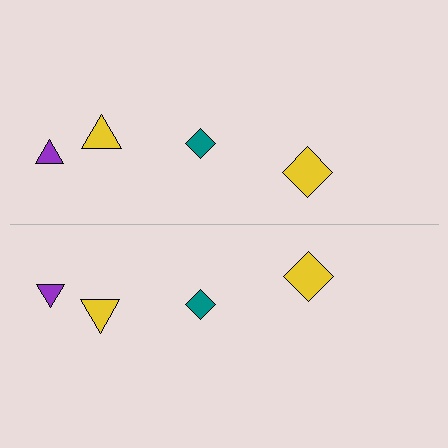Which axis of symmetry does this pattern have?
The pattern has a horizontal axis of symmetry running through the center of the image.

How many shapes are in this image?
There are 8 shapes in this image.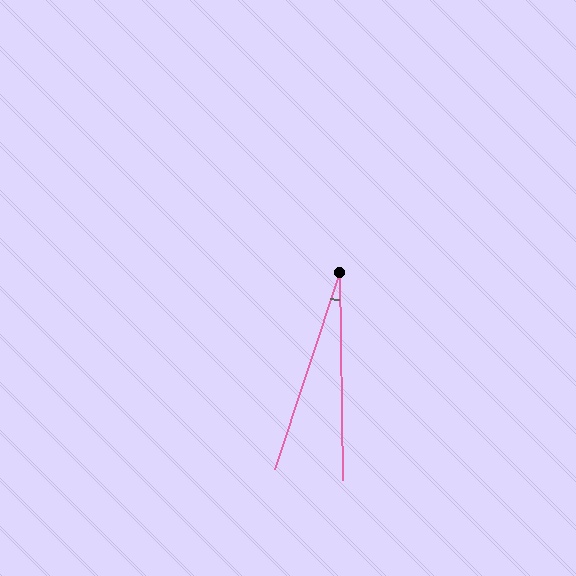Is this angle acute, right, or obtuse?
It is acute.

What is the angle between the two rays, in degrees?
Approximately 19 degrees.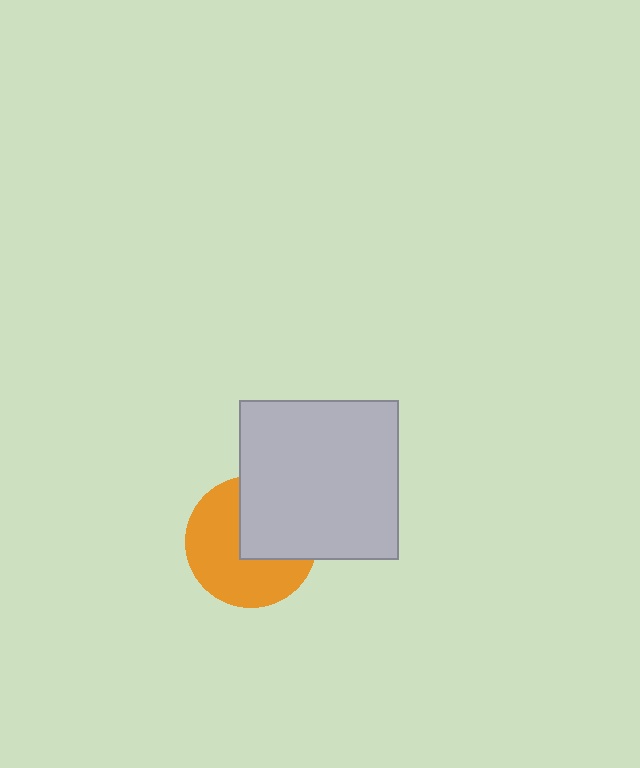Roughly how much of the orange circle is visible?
About half of it is visible (roughly 60%).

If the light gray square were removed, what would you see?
You would see the complete orange circle.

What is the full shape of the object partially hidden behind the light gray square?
The partially hidden object is an orange circle.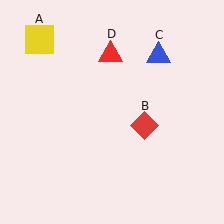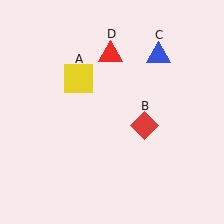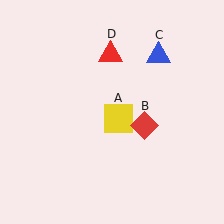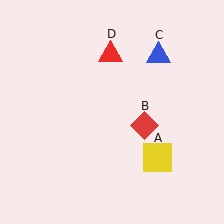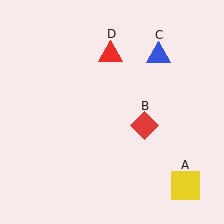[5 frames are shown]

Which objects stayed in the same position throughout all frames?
Red diamond (object B) and blue triangle (object C) and red triangle (object D) remained stationary.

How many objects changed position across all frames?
1 object changed position: yellow square (object A).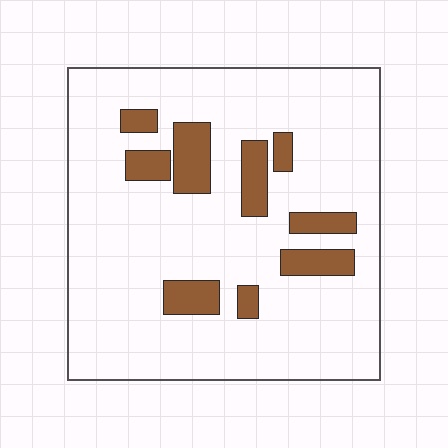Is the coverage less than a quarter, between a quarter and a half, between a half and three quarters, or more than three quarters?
Less than a quarter.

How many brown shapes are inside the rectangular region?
9.